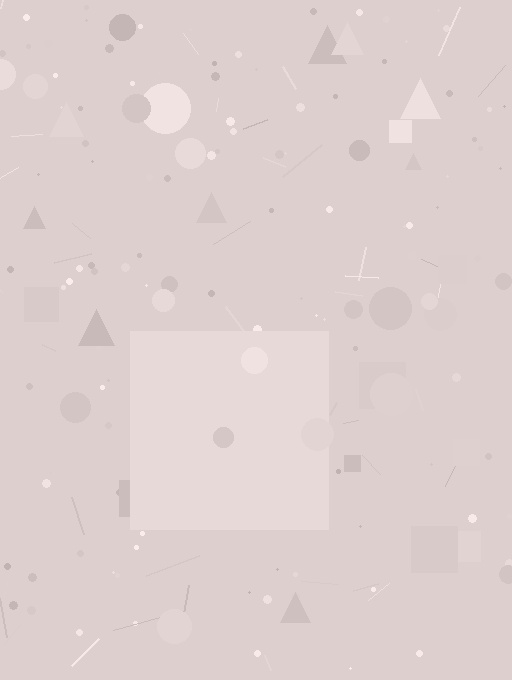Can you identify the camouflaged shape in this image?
The camouflaged shape is a square.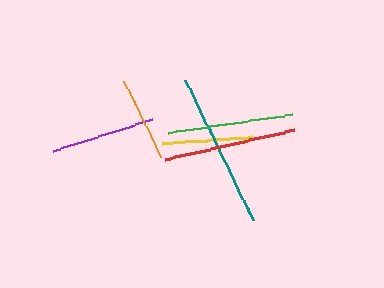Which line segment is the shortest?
The orange line is the shortest at approximately 85 pixels.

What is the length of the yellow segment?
The yellow segment is approximately 91 pixels long.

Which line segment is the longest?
The teal line is the longest at approximately 156 pixels.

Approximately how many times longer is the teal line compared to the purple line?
The teal line is approximately 1.5 times the length of the purple line.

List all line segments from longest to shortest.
From longest to shortest: teal, red, green, purple, yellow, orange.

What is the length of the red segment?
The red segment is approximately 132 pixels long.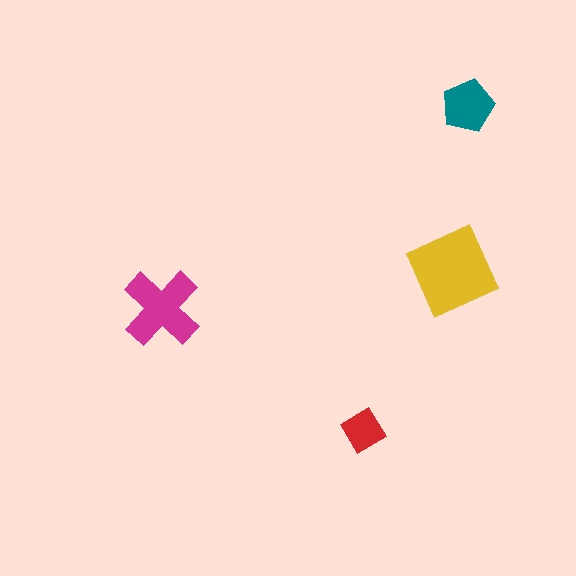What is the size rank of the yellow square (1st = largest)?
1st.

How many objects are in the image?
There are 4 objects in the image.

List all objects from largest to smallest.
The yellow square, the magenta cross, the teal pentagon, the red diamond.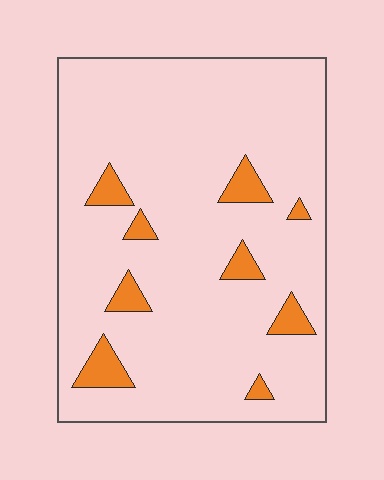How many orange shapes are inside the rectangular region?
9.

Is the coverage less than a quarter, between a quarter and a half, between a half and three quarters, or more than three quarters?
Less than a quarter.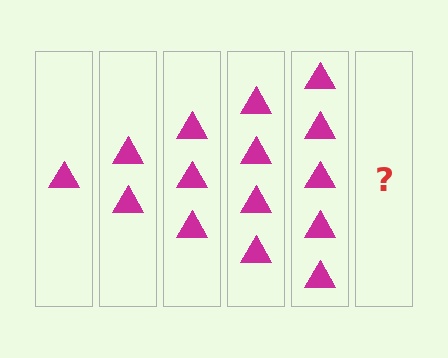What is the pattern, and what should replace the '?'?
The pattern is that each step adds one more triangle. The '?' should be 6 triangles.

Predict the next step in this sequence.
The next step is 6 triangles.